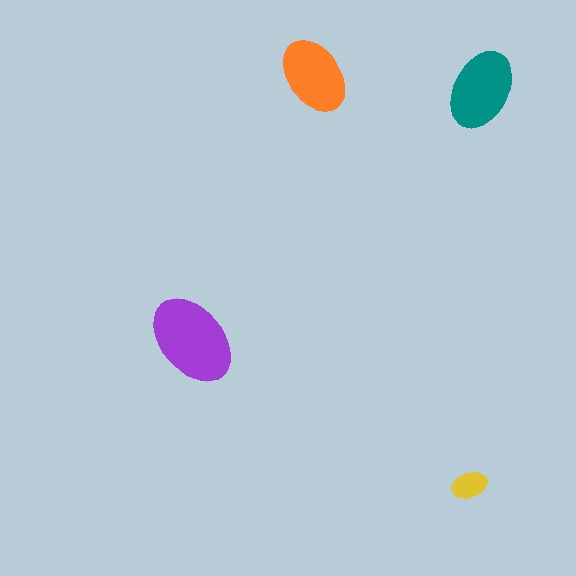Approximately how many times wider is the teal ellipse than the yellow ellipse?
About 2 times wider.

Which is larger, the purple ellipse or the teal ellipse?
The purple one.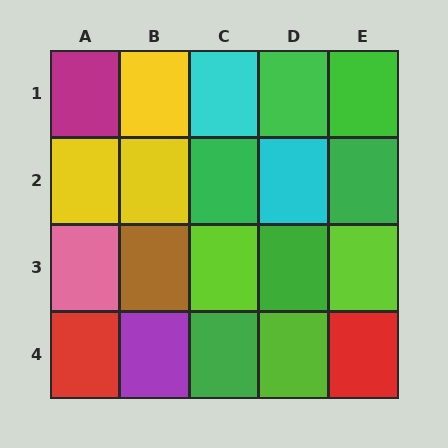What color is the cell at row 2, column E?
Green.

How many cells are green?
6 cells are green.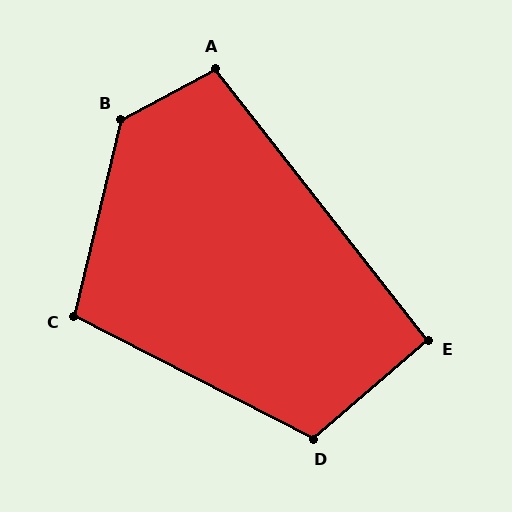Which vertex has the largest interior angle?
B, at approximately 132 degrees.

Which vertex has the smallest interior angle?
E, at approximately 93 degrees.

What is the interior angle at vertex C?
Approximately 104 degrees (obtuse).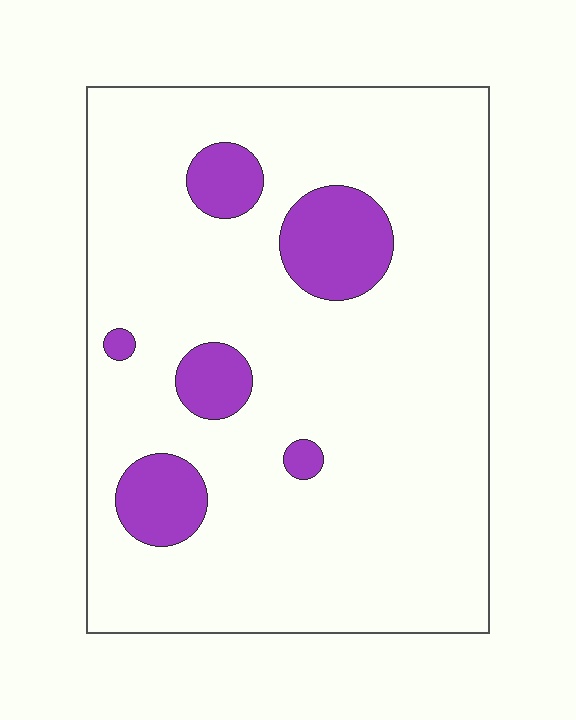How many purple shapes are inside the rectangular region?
6.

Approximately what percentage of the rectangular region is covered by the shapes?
Approximately 15%.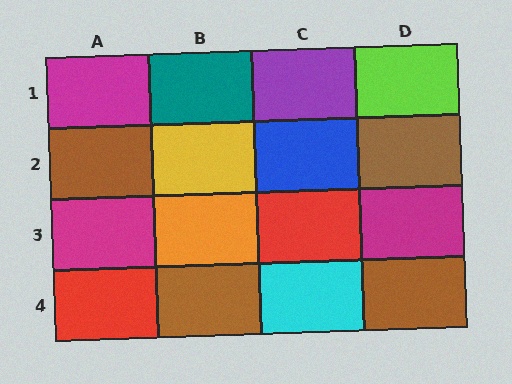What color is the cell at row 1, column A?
Magenta.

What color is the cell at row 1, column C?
Purple.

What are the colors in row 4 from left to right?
Red, brown, cyan, brown.